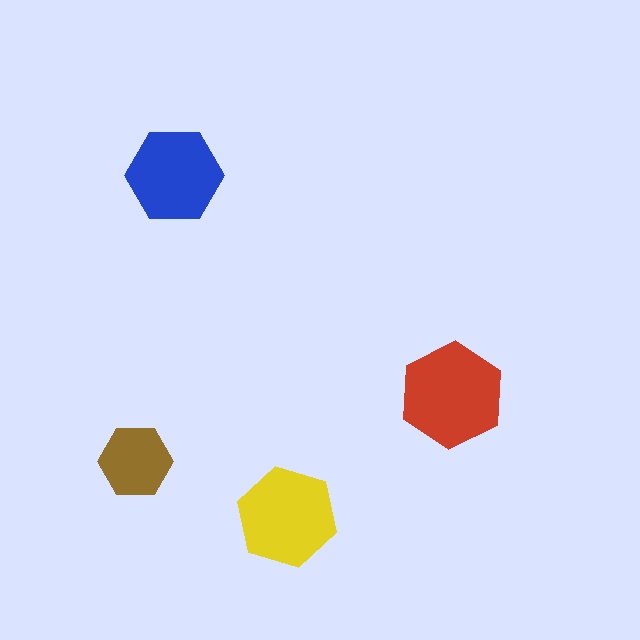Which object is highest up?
The blue hexagon is topmost.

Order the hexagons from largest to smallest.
the red one, the yellow one, the blue one, the brown one.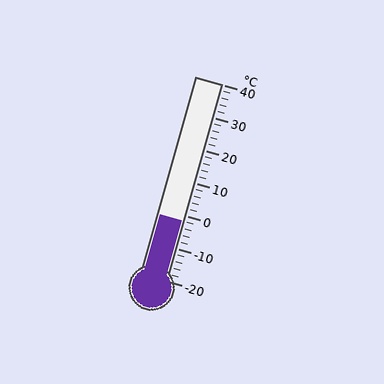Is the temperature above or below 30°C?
The temperature is below 30°C.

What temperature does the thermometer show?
The thermometer shows approximately -2°C.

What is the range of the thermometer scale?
The thermometer scale ranges from -20°C to 40°C.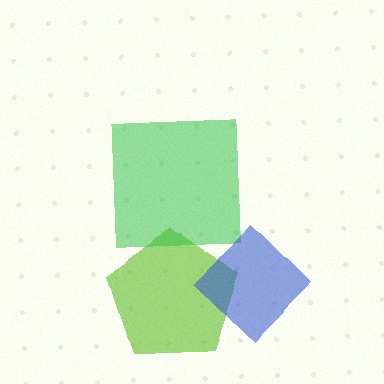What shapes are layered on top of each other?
The layered shapes are: a lime pentagon, a green square, a blue diamond.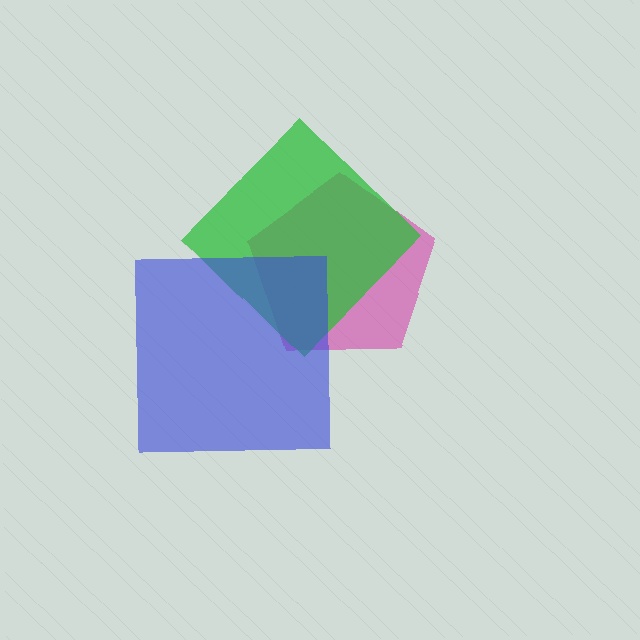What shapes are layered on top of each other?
The layered shapes are: a magenta pentagon, a green diamond, a blue square.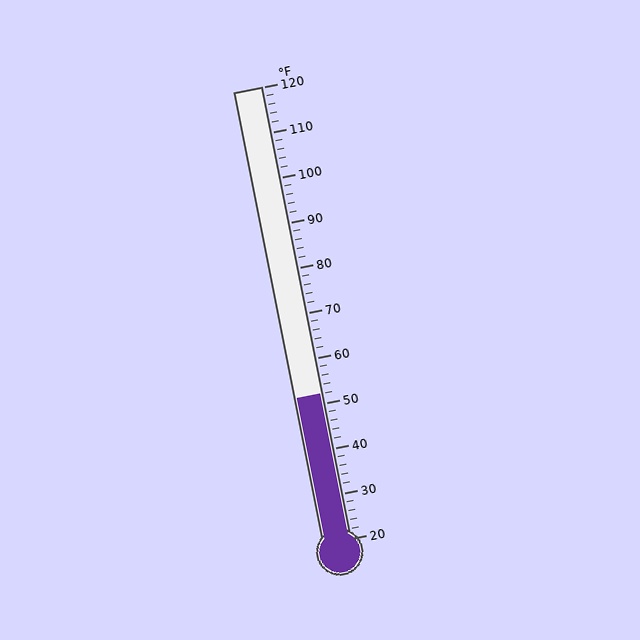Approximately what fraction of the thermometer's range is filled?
The thermometer is filled to approximately 30% of its range.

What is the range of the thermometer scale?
The thermometer scale ranges from 20°F to 120°F.